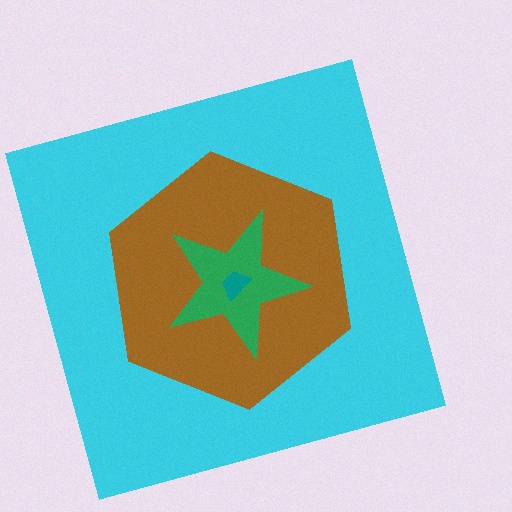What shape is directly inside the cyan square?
The brown hexagon.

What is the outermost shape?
The cyan square.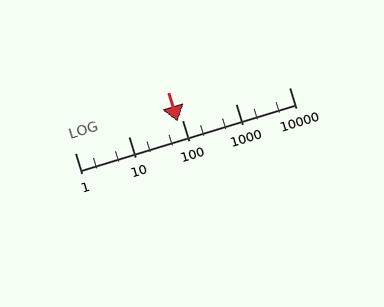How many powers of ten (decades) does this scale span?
The scale spans 4 decades, from 1 to 10000.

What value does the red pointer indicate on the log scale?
The pointer indicates approximately 82.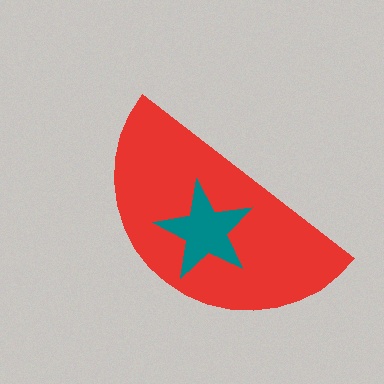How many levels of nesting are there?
2.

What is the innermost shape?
The teal star.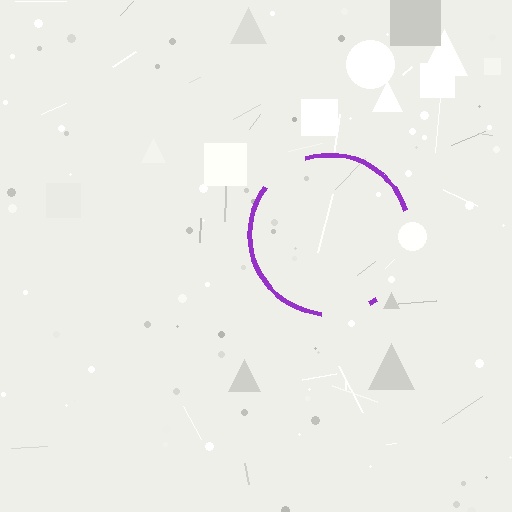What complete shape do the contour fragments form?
The contour fragments form a circle.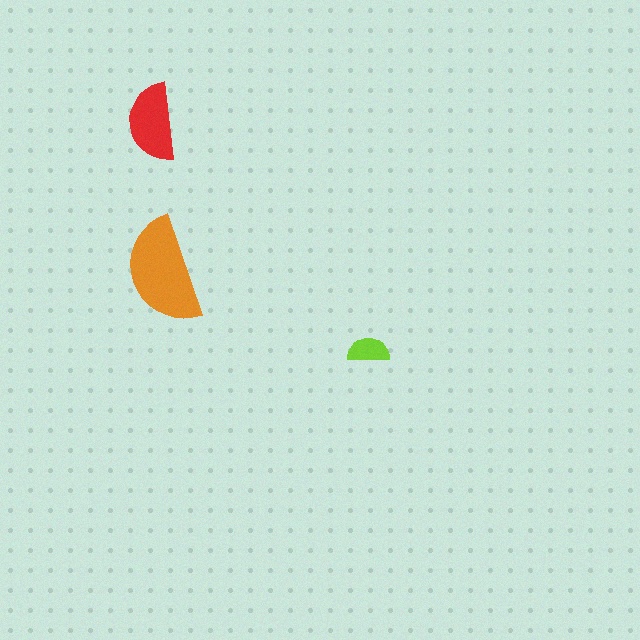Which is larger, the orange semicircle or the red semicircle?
The orange one.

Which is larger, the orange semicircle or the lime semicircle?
The orange one.